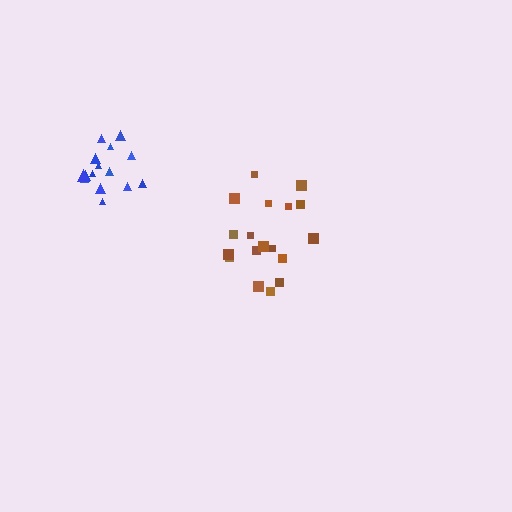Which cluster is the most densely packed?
Blue.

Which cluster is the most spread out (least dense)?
Brown.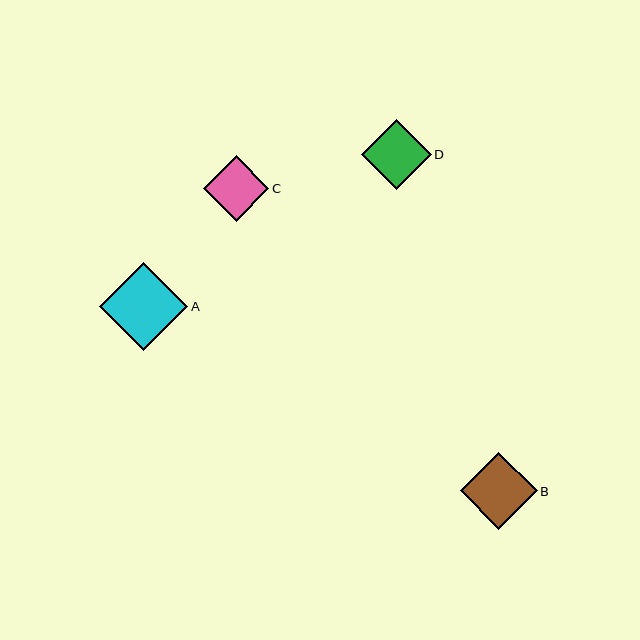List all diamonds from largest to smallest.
From largest to smallest: A, B, D, C.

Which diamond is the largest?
Diamond A is the largest with a size of approximately 88 pixels.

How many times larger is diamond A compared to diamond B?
Diamond A is approximately 1.1 times the size of diamond B.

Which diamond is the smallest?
Diamond C is the smallest with a size of approximately 65 pixels.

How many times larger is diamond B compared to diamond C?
Diamond B is approximately 1.2 times the size of diamond C.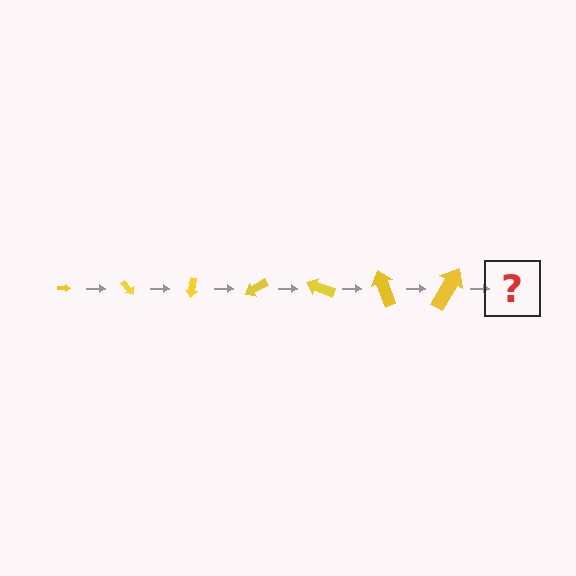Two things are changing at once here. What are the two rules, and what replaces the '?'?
The two rules are that the arrow grows larger each step and it rotates 50 degrees each step. The '?' should be an arrow, larger than the previous one and rotated 350 degrees from the start.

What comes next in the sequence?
The next element should be an arrow, larger than the previous one and rotated 350 degrees from the start.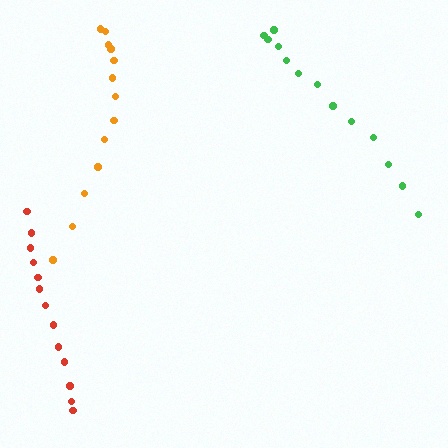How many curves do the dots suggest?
There are 3 distinct paths.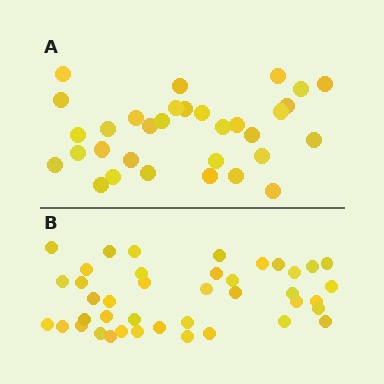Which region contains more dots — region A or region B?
Region B (the bottom region) has more dots.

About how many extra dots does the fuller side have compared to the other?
Region B has roughly 8 or so more dots than region A.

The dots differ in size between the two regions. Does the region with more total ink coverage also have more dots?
No. Region A has more total ink coverage because its dots are larger, but region B actually contains more individual dots. Total area can be misleading — the number of items is what matters here.